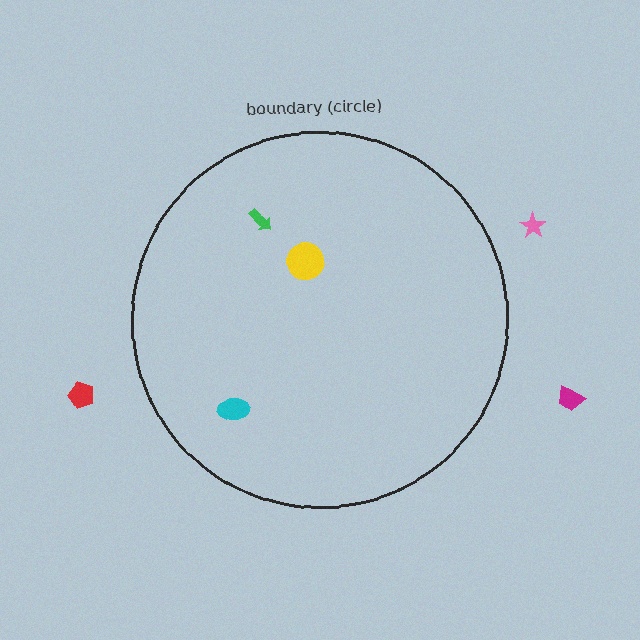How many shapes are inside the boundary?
3 inside, 3 outside.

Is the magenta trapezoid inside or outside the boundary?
Outside.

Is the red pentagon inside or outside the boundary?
Outside.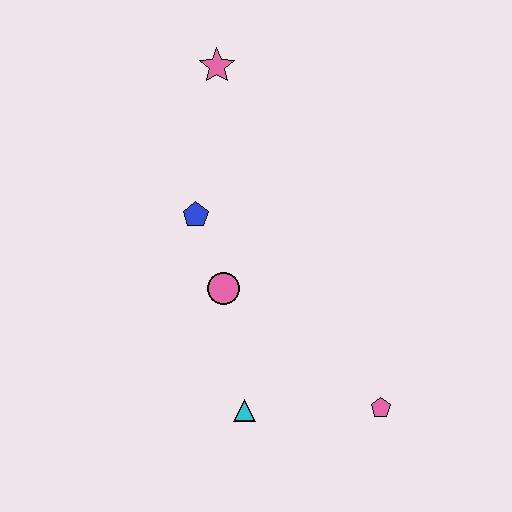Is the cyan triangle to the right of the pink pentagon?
No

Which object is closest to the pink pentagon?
The cyan triangle is closest to the pink pentagon.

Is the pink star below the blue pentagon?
No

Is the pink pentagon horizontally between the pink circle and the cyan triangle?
No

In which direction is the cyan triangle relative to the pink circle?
The cyan triangle is below the pink circle.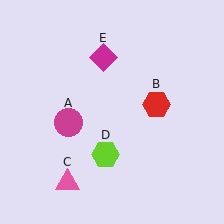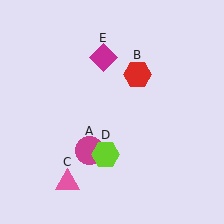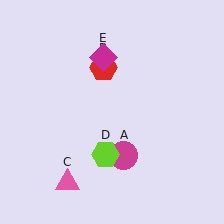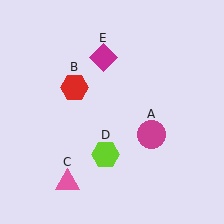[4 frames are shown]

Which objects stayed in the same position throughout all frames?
Pink triangle (object C) and lime hexagon (object D) and magenta diamond (object E) remained stationary.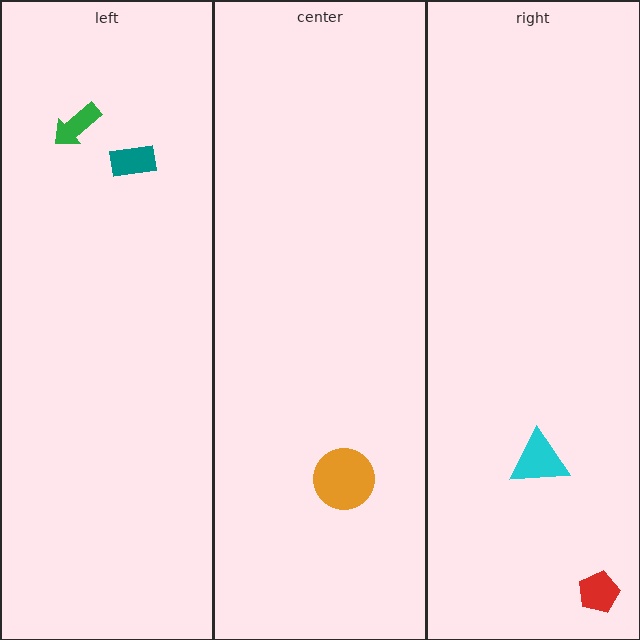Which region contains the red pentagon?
The right region.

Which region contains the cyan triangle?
The right region.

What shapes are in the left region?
The green arrow, the teal rectangle.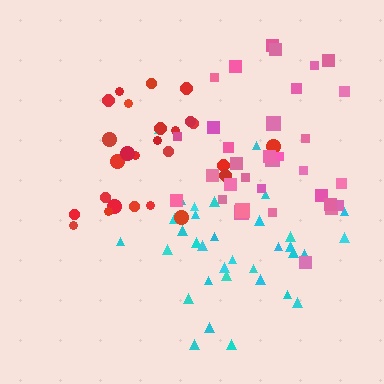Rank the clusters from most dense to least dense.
pink, cyan, red.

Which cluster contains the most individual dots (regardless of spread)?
Cyan (35).